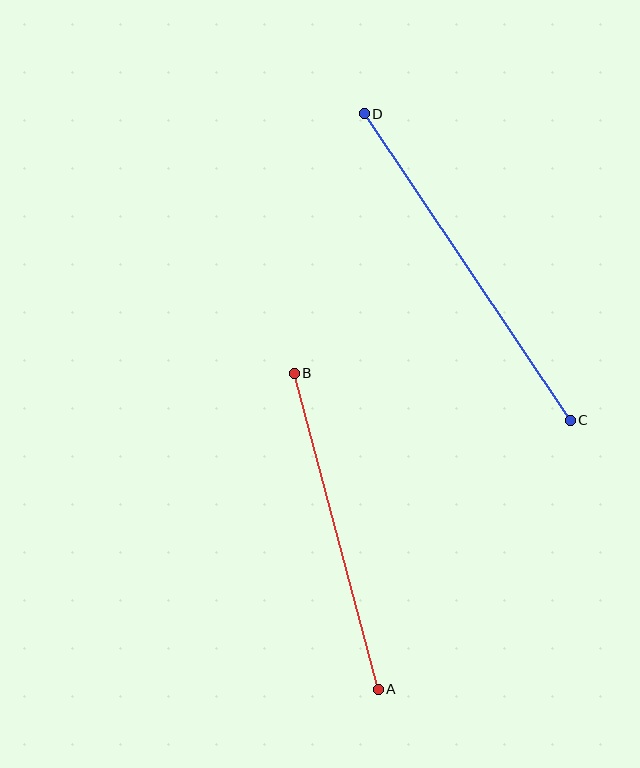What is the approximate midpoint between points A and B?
The midpoint is at approximately (336, 531) pixels.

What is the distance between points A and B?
The distance is approximately 327 pixels.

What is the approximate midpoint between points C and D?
The midpoint is at approximately (467, 267) pixels.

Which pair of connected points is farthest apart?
Points C and D are farthest apart.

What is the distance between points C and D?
The distance is approximately 369 pixels.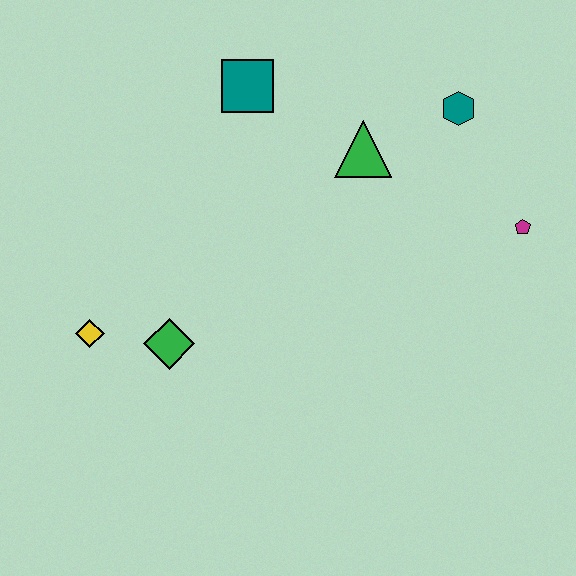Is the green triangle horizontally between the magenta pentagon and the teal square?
Yes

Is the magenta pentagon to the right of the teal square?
Yes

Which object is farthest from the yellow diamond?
The magenta pentagon is farthest from the yellow diamond.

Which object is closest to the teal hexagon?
The green triangle is closest to the teal hexagon.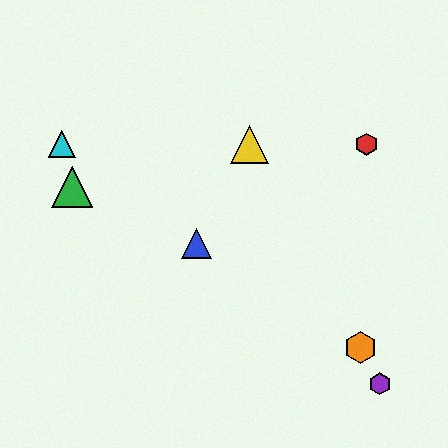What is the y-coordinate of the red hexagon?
The red hexagon is at y≈144.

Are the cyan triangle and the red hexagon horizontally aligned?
Yes, both are at y≈144.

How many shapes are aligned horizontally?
3 shapes (the red hexagon, the yellow triangle, the cyan triangle) are aligned horizontally.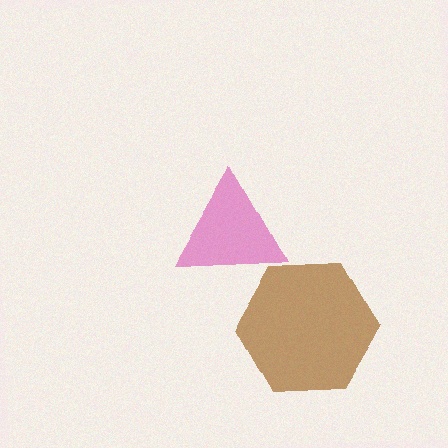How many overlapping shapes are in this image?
There are 2 overlapping shapes in the image.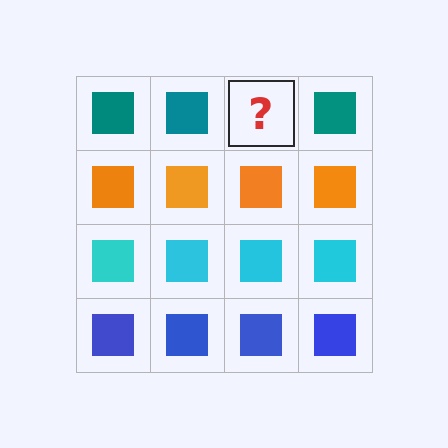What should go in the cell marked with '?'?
The missing cell should contain a teal square.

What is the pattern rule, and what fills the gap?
The rule is that each row has a consistent color. The gap should be filled with a teal square.